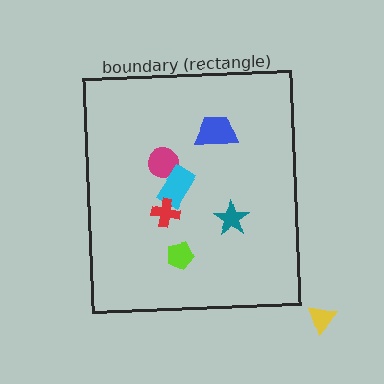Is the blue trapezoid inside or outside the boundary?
Inside.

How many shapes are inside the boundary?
6 inside, 1 outside.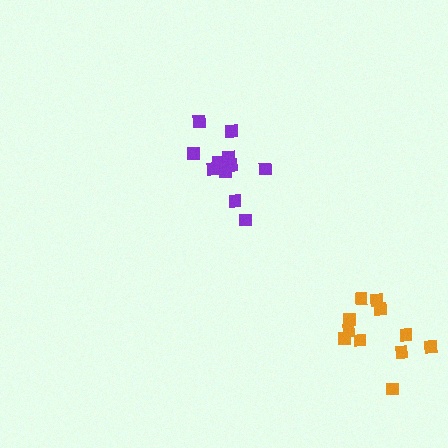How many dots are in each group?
Group 1: 11 dots, Group 2: 11 dots (22 total).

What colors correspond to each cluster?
The clusters are colored: orange, purple.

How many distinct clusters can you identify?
There are 2 distinct clusters.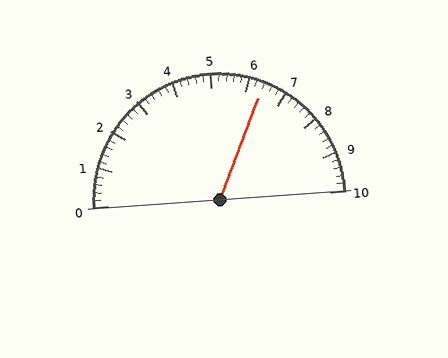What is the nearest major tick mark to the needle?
The nearest major tick mark is 6.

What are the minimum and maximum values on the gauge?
The gauge ranges from 0 to 10.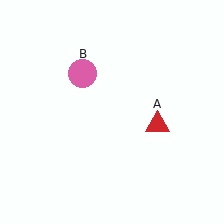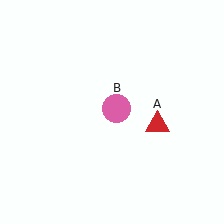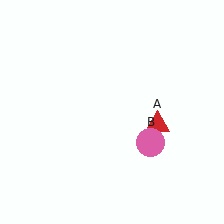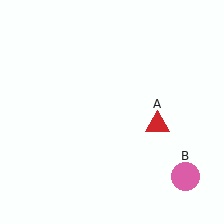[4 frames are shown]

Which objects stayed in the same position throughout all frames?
Red triangle (object A) remained stationary.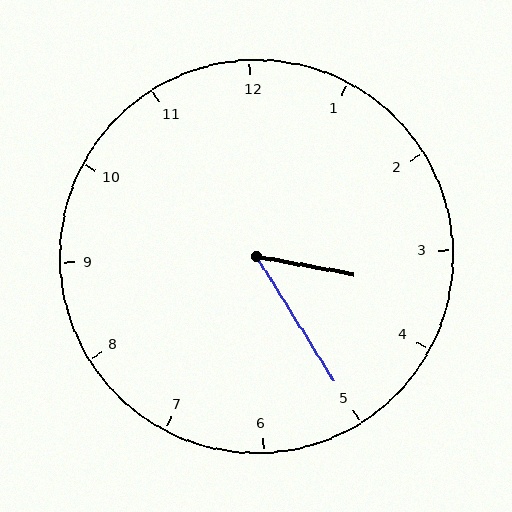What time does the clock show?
3:25.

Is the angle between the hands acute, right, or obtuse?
It is acute.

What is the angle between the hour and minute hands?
Approximately 48 degrees.